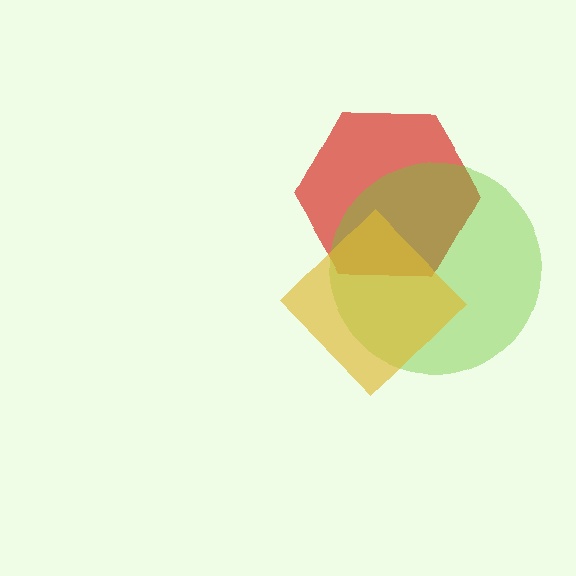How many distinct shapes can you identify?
There are 3 distinct shapes: a red hexagon, a lime circle, a yellow diamond.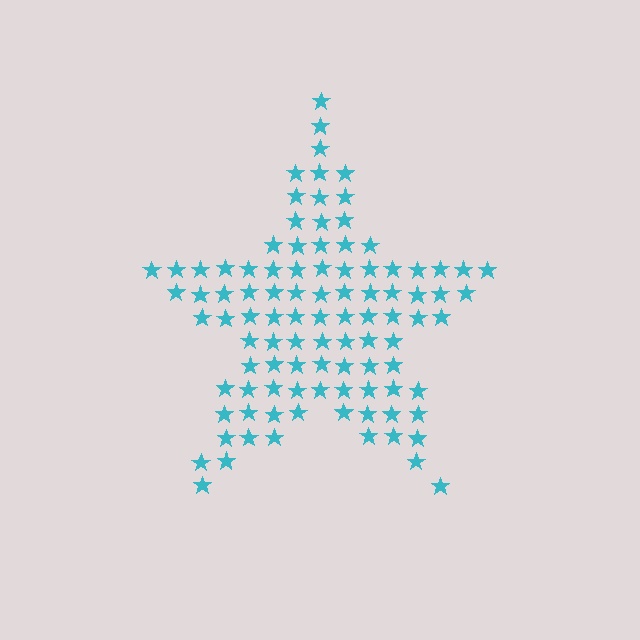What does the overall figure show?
The overall figure shows a star.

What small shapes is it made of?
It is made of small stars.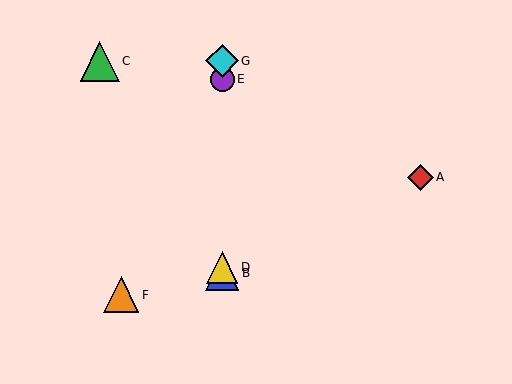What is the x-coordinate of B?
Object B is at x≈222.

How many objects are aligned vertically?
4 objects (B, D, E, G) are aligned vertically.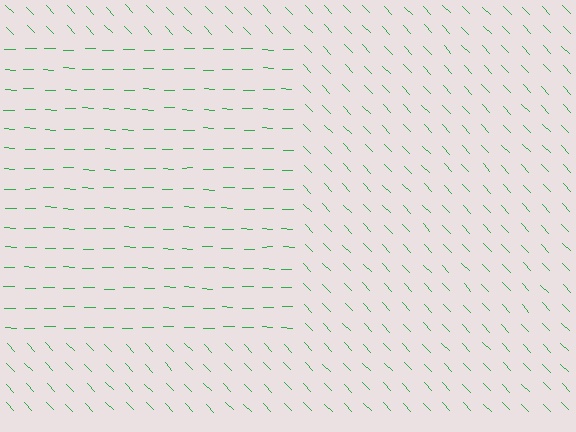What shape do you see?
I see a rectangle.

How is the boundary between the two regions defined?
The boundary is defined purely by a change in line orientation (approximately 45 degrees difference). All lines are the same color and thickness.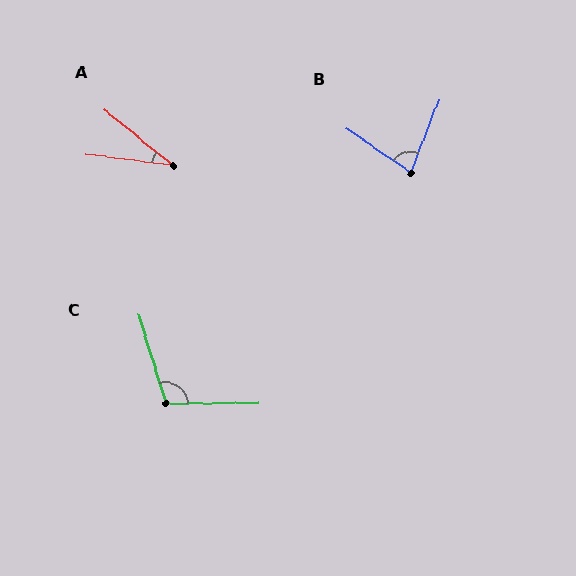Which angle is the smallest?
A, at approximately 32 degrees.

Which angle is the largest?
C, at approximately 106 degrees.